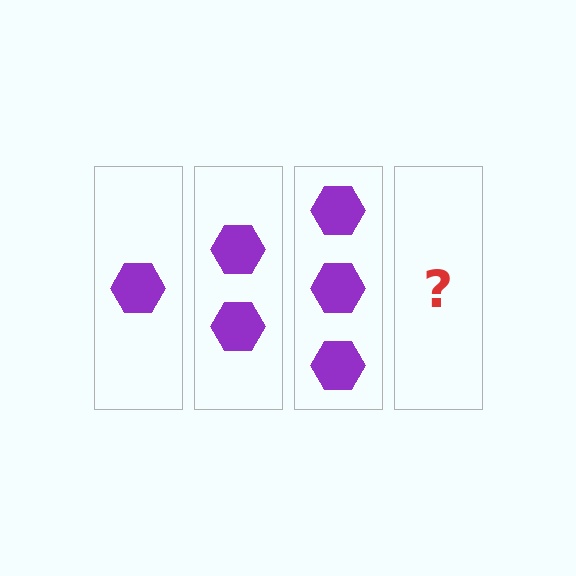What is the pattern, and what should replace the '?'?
The pattern is that each step adds one more hexagon. The '?' should be 4 hexagons.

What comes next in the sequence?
The next element should be 4 hexagons.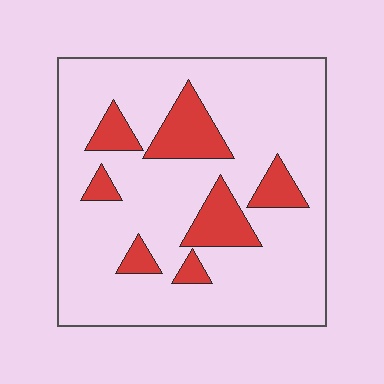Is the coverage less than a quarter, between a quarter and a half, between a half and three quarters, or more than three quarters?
Less than a quarter.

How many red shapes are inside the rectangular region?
7.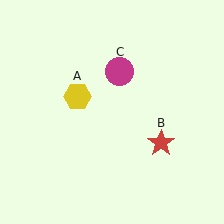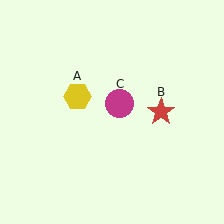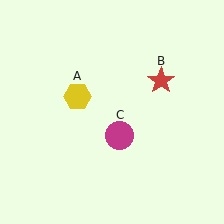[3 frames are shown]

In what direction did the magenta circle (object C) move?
The magenta circle (object C) moved down.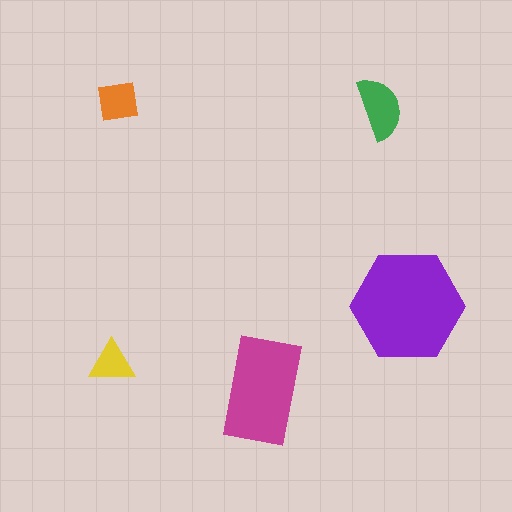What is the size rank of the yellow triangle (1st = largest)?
5th.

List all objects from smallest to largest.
The yellow triangle, the orange square, the green semicircle, the magenta rectangle, the purple hexagon.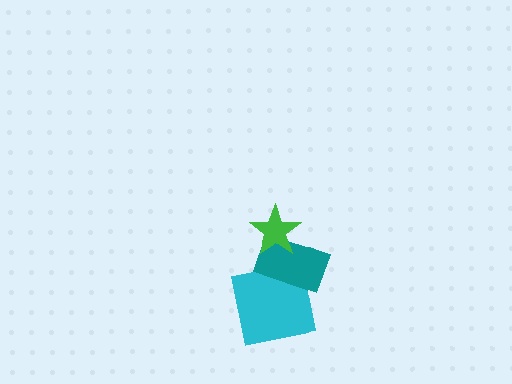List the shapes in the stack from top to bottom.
From top to bottom: the green star, the teal rectangle, the cyan square.